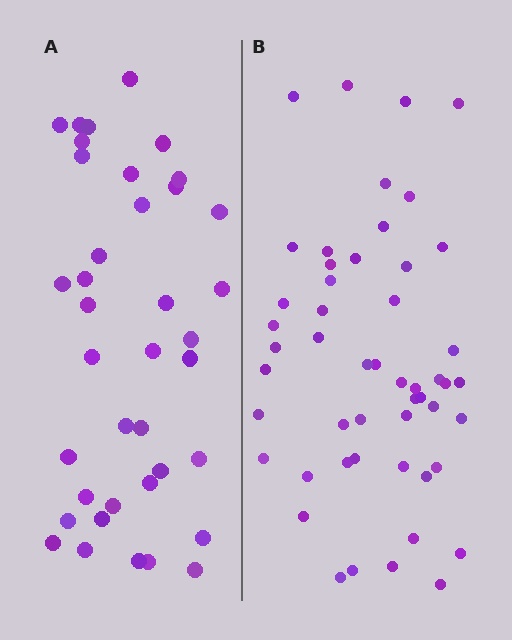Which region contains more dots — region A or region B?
Region B (the right region) has more dots.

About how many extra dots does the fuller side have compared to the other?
Region B has approximately 15 more dots than region A.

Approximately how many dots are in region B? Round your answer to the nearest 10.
About 50 dots. (The exact count is 51, which rounds to 50.)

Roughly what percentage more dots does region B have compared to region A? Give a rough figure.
About 35% more.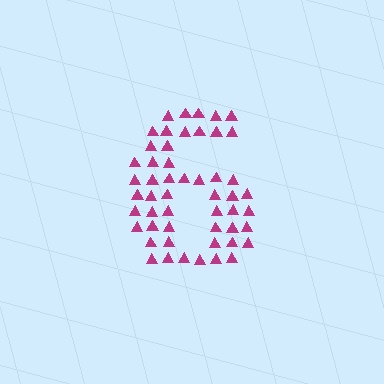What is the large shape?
The large shape is the digit 6.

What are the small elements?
The small elements are triangles.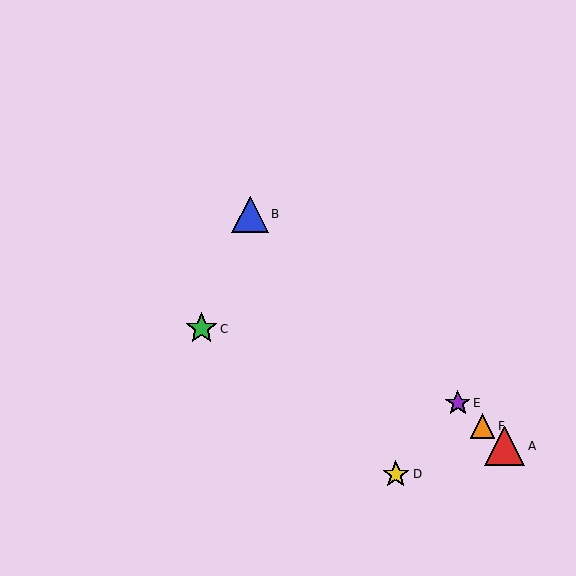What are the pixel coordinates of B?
Object B is at (250, 214).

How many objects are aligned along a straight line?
4 objects (A, B, E, F) are aligned along a straight line.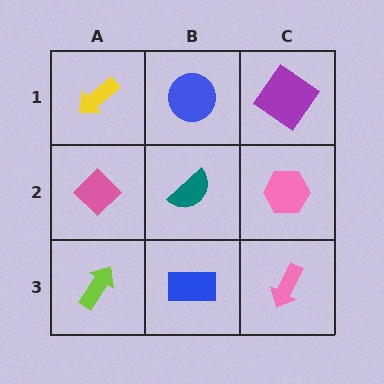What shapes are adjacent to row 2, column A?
A yellow arrow (row 1, column A), a lime arrow (row 3, column A), a teal semicircle (row 2, column B).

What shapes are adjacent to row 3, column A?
A pink diamond (row 2, column A), a blue rectangle (row 3, column B).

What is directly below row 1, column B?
A teal semicircle.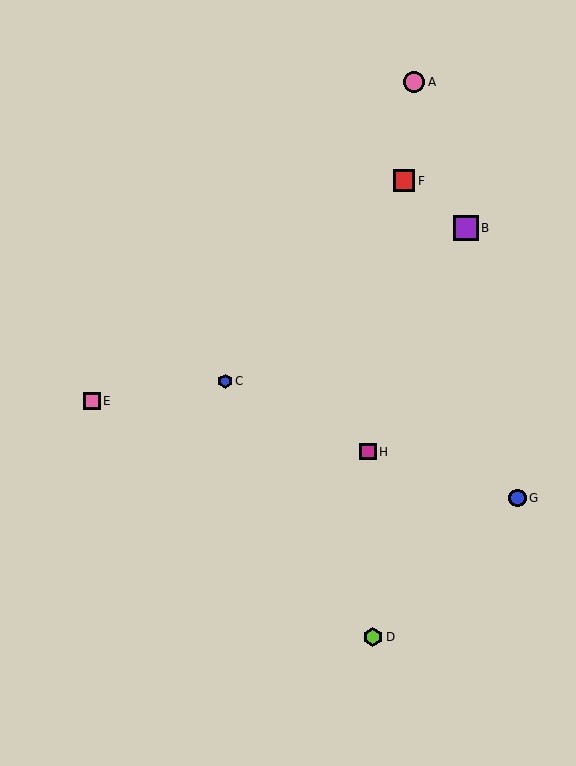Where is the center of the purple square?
The center of the purple square is at (466, 228).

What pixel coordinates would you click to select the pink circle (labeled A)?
Click at (414, 82) to select the pink circle A.